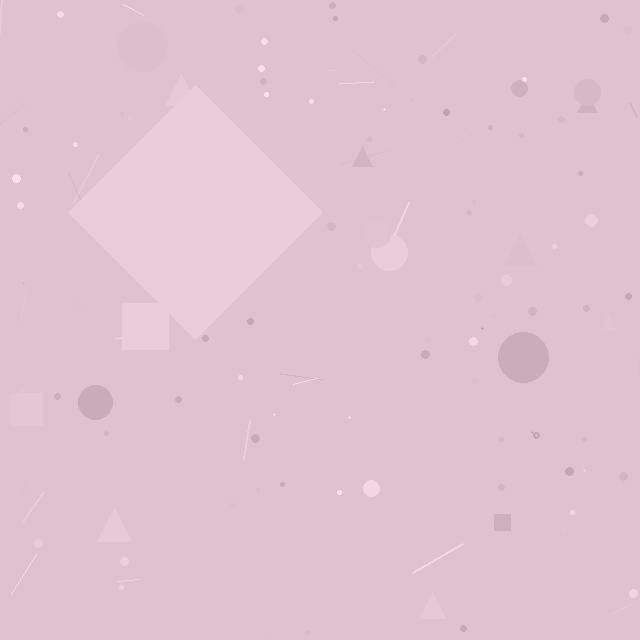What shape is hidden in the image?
A diamond is hidden in the image.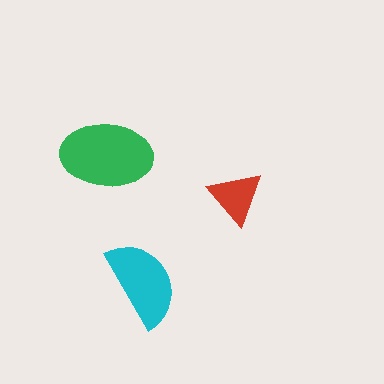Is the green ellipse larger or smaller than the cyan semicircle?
Larger.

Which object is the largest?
The green ellipse.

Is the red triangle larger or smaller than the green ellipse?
Smaller.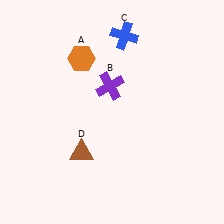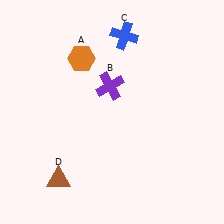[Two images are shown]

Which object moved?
The brown triangle (D) moved down.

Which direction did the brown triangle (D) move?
The brown triangle (D) moved down.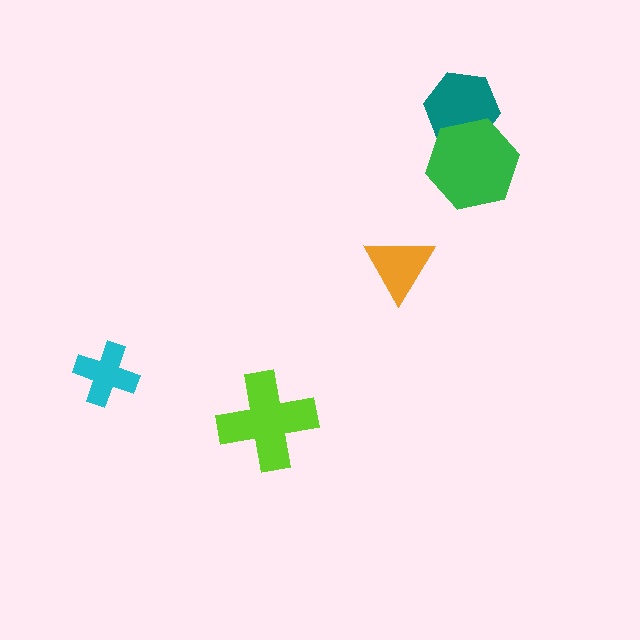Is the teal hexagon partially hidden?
Yes, it is partially covered by another shape.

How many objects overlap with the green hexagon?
1 object overlaps with the green hexagon.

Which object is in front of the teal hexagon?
The green hexagon is in front of the teal hexagon.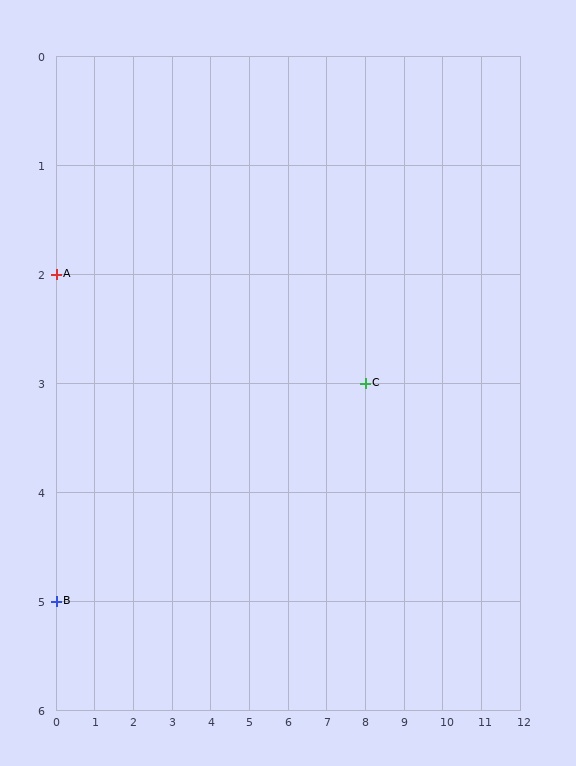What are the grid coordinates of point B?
Point B is at grid coordinates (0, 5).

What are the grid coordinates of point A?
Point A is at grid coordinates (0, 2).